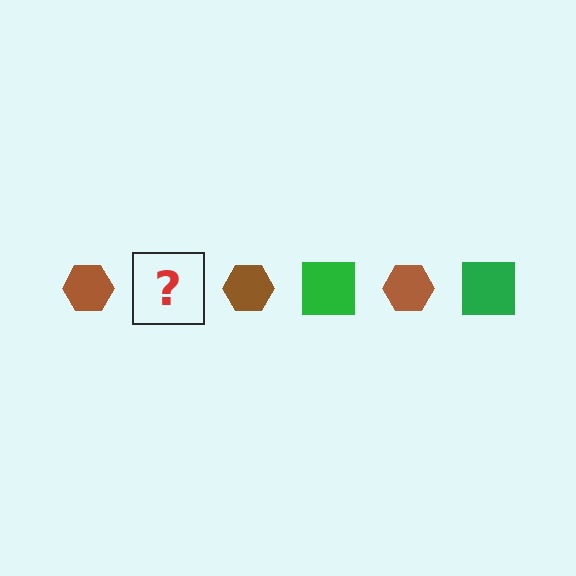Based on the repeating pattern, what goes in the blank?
The blank should be a green square.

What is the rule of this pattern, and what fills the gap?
The rule is that the pattern alternates between brown hexagon and green square. The gap should be filled with a green square.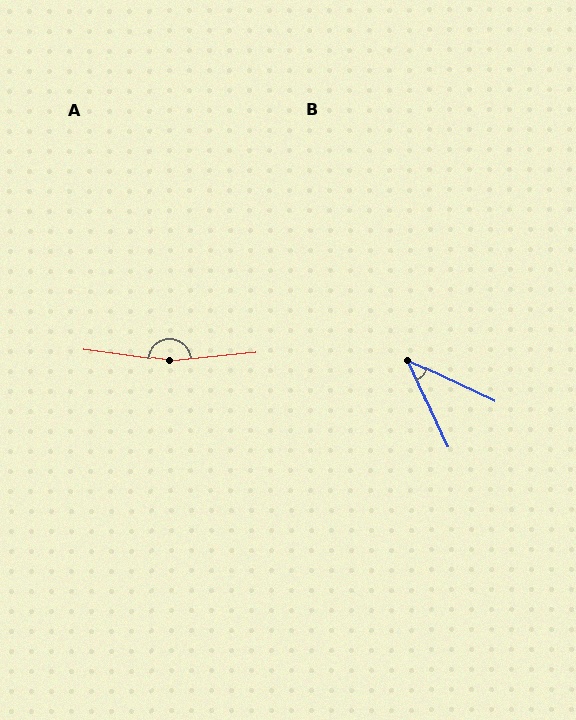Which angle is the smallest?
B, at approximately 40 degrees.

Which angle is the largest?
A, at approximately 166 degrees.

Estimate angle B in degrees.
Approximately 40 degrees.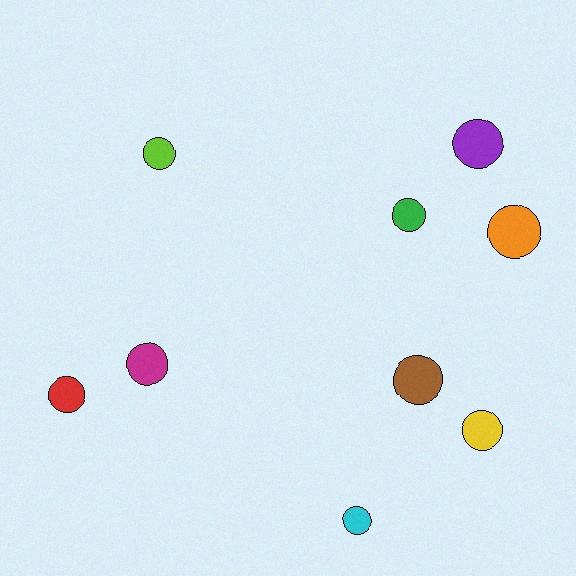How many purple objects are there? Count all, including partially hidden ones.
There is 1 purple object.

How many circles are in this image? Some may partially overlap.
There are 9 circles.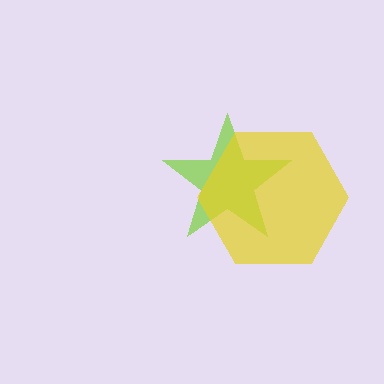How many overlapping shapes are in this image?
There are 2 overlapping shapes in the image.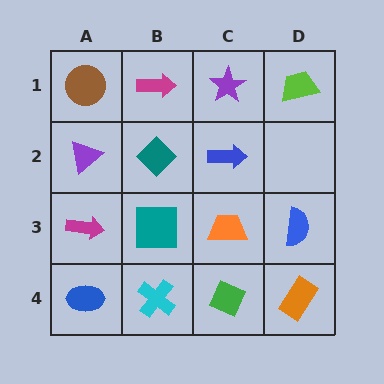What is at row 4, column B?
A cyan cross.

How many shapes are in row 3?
4 shapes.